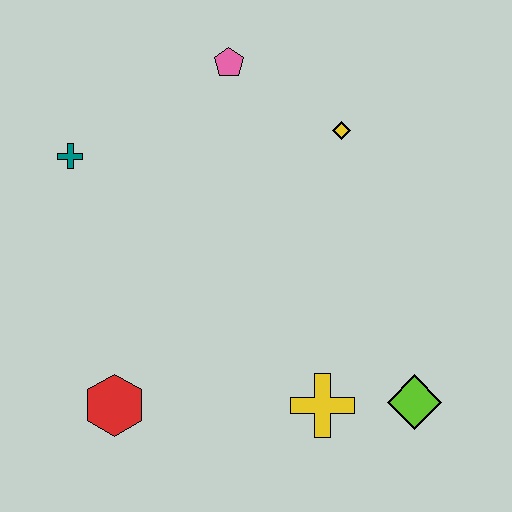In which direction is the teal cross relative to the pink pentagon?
The teal cross is to the left of the pink pentagon.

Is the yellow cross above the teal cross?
No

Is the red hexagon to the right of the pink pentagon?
No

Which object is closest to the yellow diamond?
The pink pentagon is closest to the yellow diamond.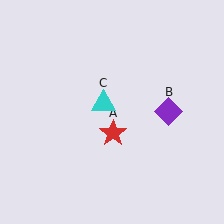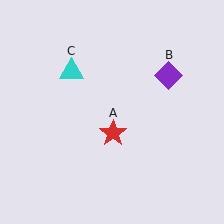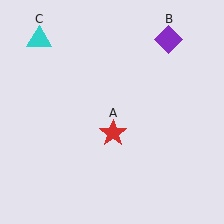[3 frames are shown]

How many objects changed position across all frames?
2 objects changed position: purple diamond (object B), cyan triangle (object C).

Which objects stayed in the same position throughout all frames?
Red star (object A) remained stationary.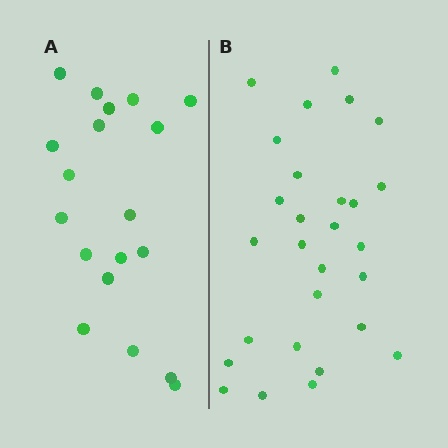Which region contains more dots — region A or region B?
Region B (the right region) has more dots.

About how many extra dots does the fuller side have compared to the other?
Region B has roughly 8 or so more dots than region A.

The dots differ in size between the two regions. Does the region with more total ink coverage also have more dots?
No. Region A has more total ink coverage because its dots are larger, but region B actually contains more individual dots. Total area can be misleading — the number of items is what matters here.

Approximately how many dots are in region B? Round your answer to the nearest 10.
About 30 dots. (The exact count is 28, which rounds to 30.)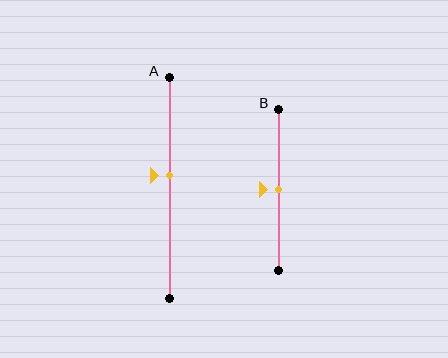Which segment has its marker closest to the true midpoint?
Segment B has its marker closest to the true midpoint.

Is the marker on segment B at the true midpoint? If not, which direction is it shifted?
Yes, the marker on segment B is at the true midpoint.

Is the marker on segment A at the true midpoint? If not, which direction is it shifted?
No, the marker on segment A is shifted upward by about 5% of the segment length.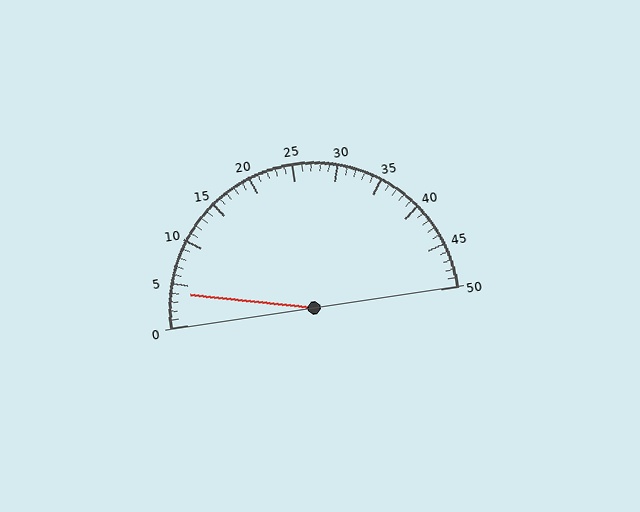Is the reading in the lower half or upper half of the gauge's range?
The reading is in the lower half of the range (0 to 50).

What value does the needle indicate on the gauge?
The needle indicates approximately 4.